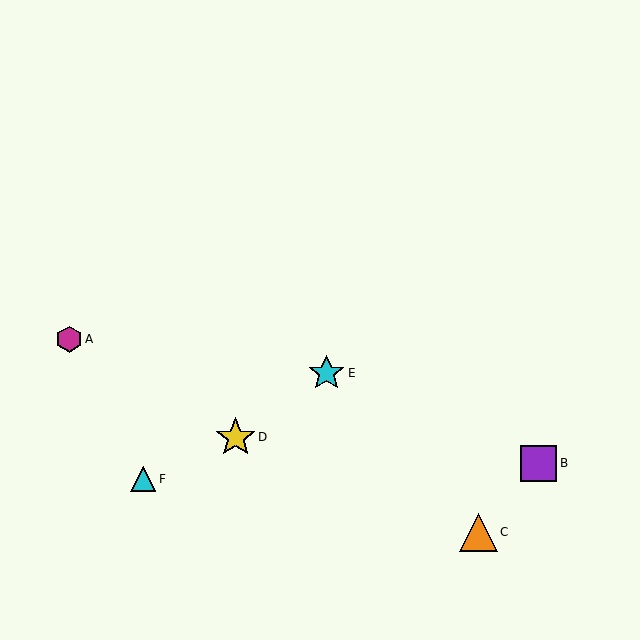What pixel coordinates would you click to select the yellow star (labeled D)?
Click at (236, 437) to select the yellow star D.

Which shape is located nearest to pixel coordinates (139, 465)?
The cyan triangle (labeled F) at (143, 479) is nearest to that location.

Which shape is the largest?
The yellow star (labeled D) is the largest.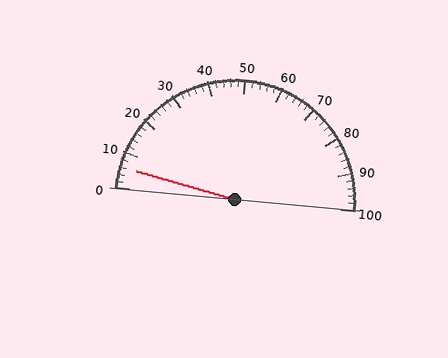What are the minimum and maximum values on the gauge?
The gauge ranges from 0 to 100.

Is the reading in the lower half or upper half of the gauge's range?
The reading is in the lower half of the range (0 to 100).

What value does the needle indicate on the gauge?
The needle indicates approximately 6.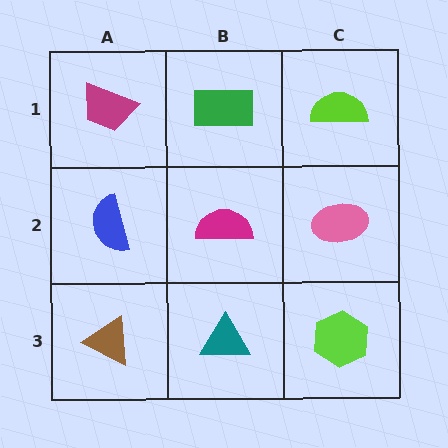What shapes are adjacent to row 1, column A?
A blue semicircle (row 2, column A), a green rectangle (row 1, column B).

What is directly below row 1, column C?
A pink ellipse.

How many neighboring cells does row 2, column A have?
3.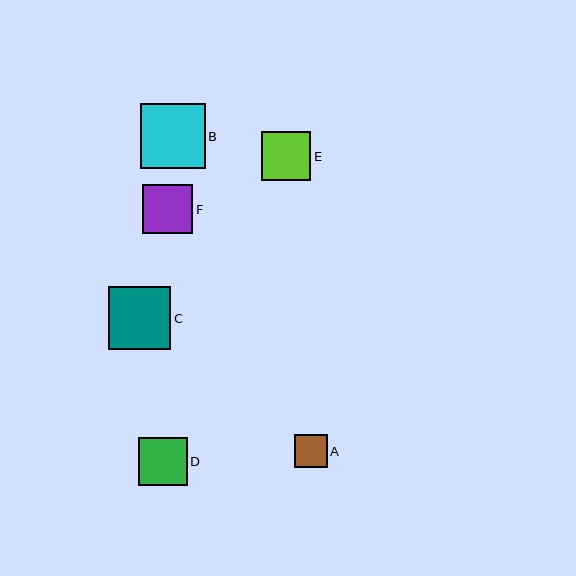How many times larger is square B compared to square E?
Square B is approximately 1.3 times the size of square E.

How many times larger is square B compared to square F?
Square B is approximately 1.3 times the size of square F.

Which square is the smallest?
Square A is the smallest with a size of approximately 33 pixels.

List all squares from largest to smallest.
From largest to smallest: B, C, F, E, D, A.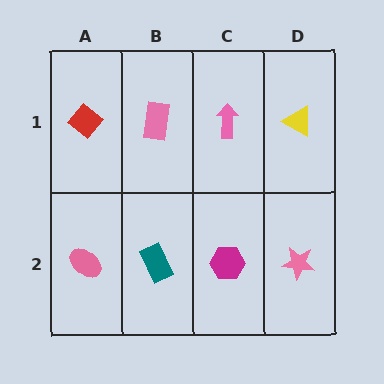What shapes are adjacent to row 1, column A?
A pink ellipse (row 2, column A), a pink rectangle (row 1, column B).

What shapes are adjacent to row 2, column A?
A red diamond (row 1, column A), a teal rectangle (row 2, column B).